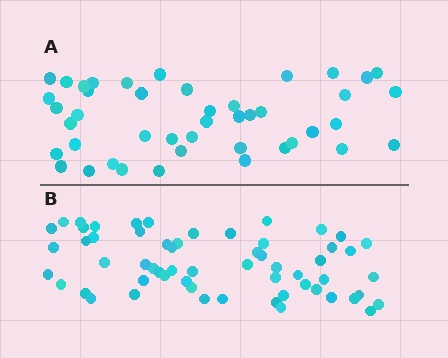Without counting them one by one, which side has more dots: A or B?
Region B (the bottom region) has more dots.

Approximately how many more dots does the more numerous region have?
Region B has approximately 15 more dots than region A.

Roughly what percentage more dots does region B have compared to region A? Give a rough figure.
About 35% more.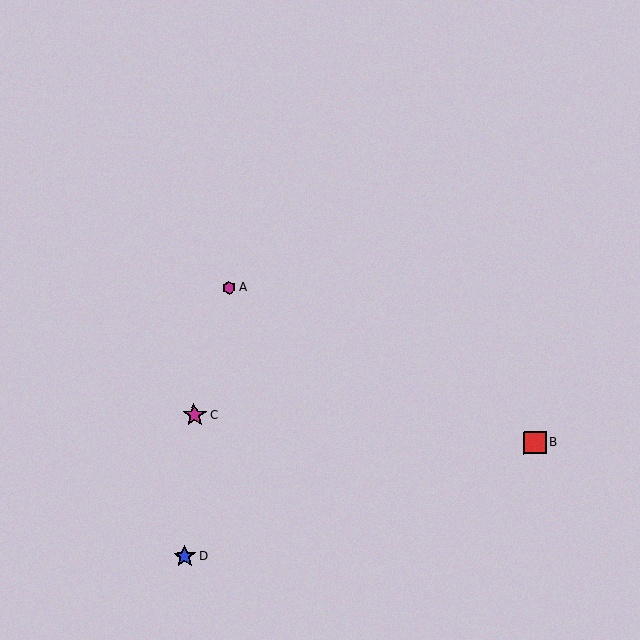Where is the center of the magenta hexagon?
The center of the magenta hexagon is at (229, 288).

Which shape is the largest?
The magenta star (labeled C) is the largest.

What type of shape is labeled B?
Shape B is a red square.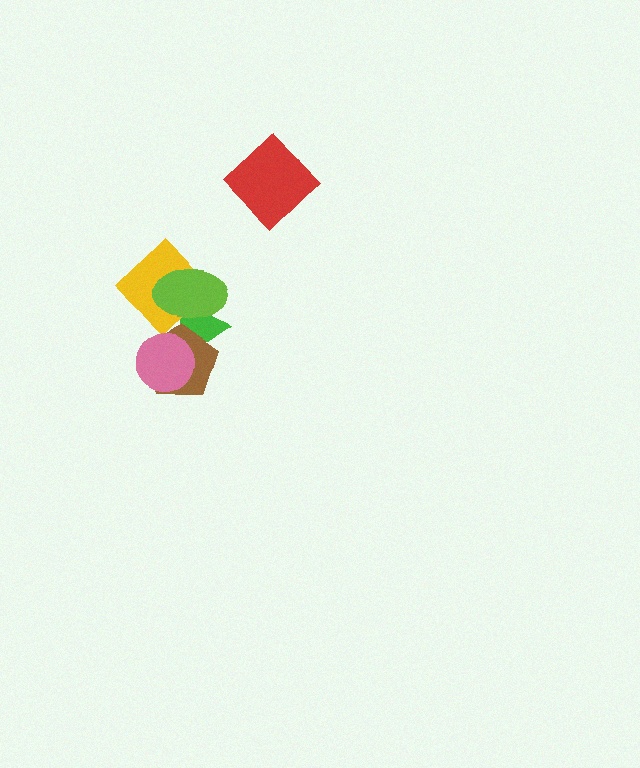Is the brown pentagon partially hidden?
Yes, it is partially covered by another shape.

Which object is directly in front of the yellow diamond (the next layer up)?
The brown pentagon is directly in front of the yellow diamond.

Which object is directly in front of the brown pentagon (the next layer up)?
The pink circle is directly in front of the brown pentagon.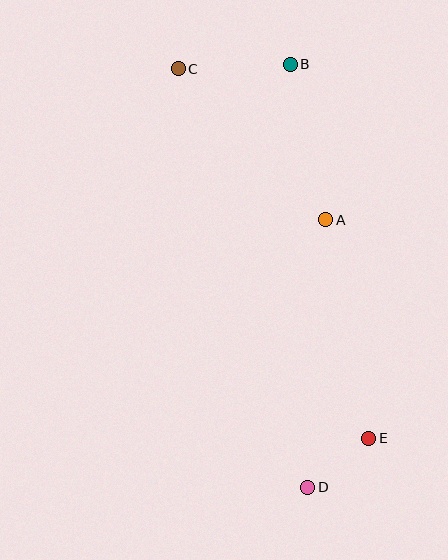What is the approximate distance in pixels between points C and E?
The distance between C and E is approximately 416 pixels.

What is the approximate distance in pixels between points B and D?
The distance between B and D is approximately 423 pixels.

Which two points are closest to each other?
Points D and E are closest to each other.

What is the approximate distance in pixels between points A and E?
The distance between A and E is approximately 223 pixels.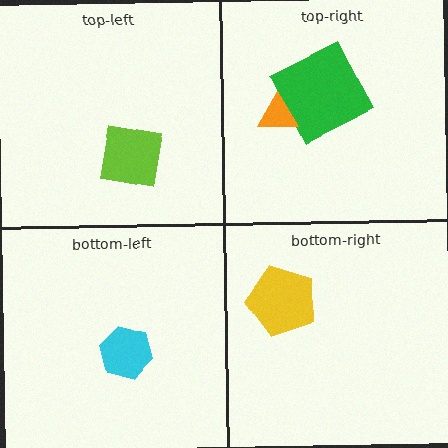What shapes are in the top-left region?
The lime square.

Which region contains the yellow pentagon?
The bottom-right region.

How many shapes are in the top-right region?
2.